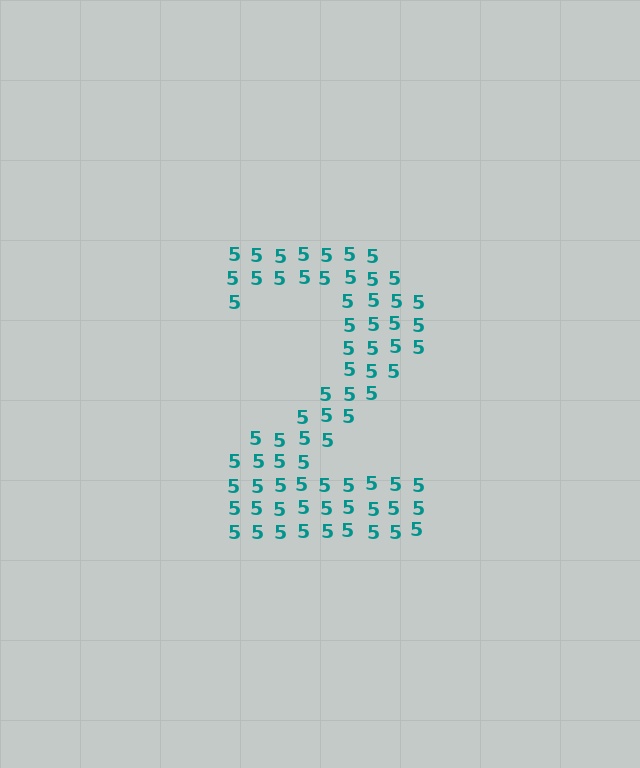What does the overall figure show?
The overall figure shows the digit 2.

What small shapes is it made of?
It is made of small digit 5's.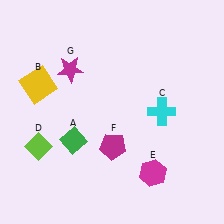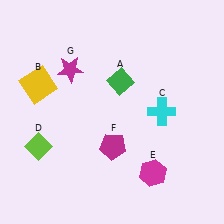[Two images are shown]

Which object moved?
The green diamond (A) moved up.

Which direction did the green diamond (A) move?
The green diamond (A) moved up.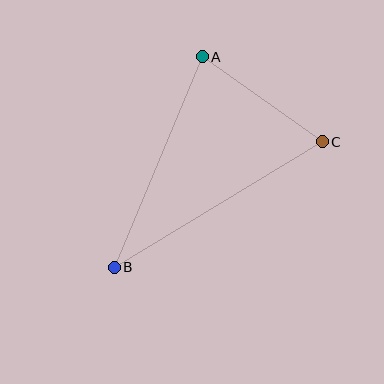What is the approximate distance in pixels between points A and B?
The distance between A and B is approximately 228 pixels.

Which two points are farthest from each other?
Points B and C are farthest from each other.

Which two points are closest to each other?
Points A and C are closest to each other.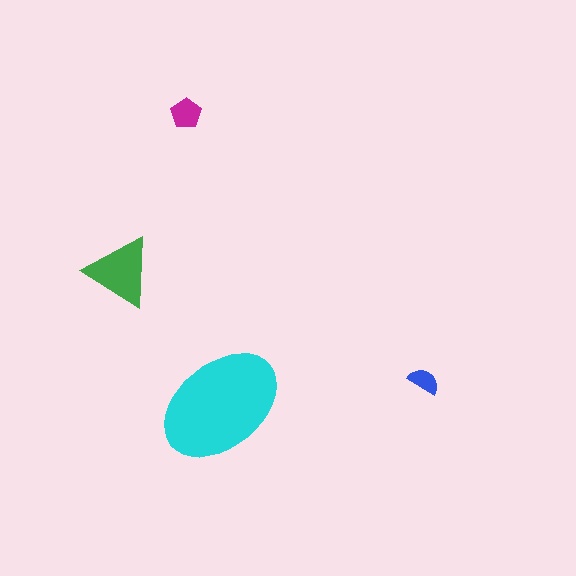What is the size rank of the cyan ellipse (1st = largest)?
1st.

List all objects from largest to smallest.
The cyan ellipse, the green triangle, the magenta pentagon, the blue semicircle.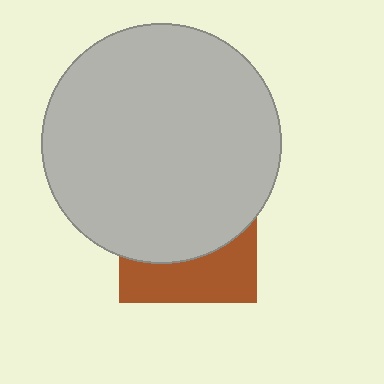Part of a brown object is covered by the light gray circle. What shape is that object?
It is a square.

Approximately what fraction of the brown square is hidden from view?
Roughly 64% of the brown square is hidden behind the light gray circle.